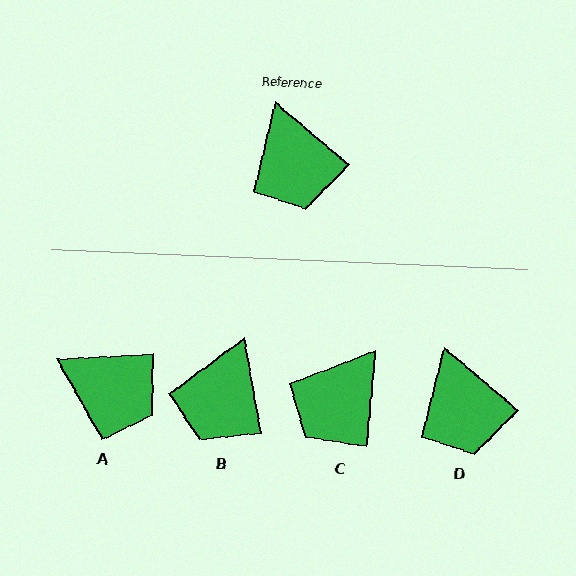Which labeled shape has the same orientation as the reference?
D.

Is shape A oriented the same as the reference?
No, it is off by about 44 degrees.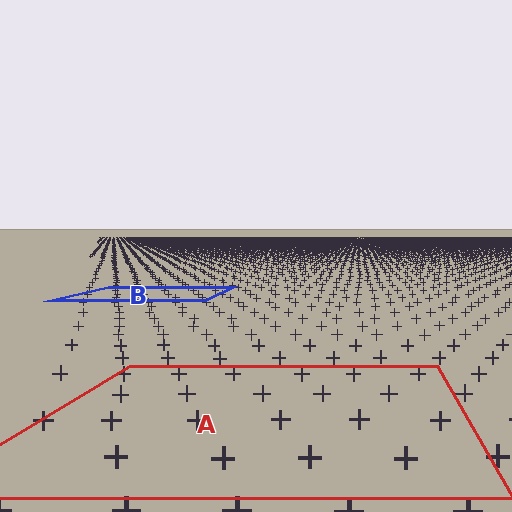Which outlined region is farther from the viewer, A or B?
Region B is farther from the viewer — the texture elements inside it appear smaller and more densely packed.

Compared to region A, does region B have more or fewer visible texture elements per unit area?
Region B has more texture elements per unit area — they are packed more densely because it is farther away.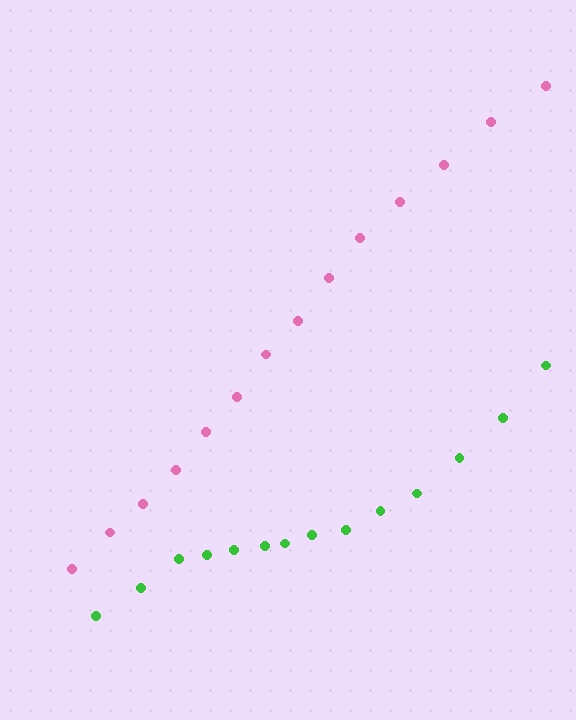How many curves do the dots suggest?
There are 2 distinct paths.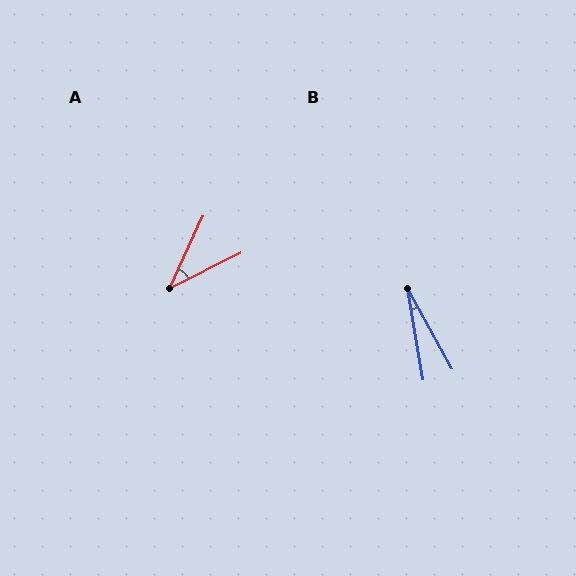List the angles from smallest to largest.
B (19°), A (39°).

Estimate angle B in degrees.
Approximately 19 degrees.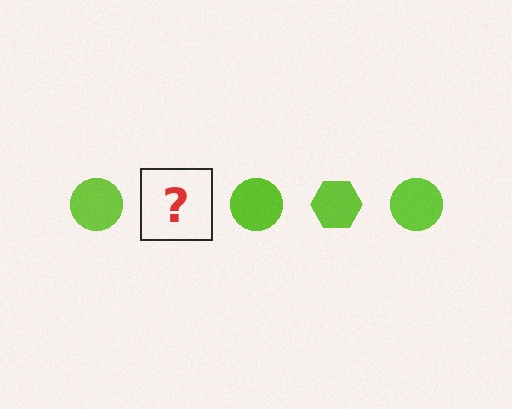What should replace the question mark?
The question mark should be replaced with a lime hexagon.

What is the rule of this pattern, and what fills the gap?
The rule is that the pattern cycles through circle, hexagon shapes in lime. The gap should be filled with a lime hexagon.